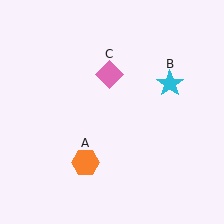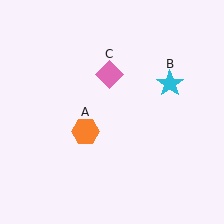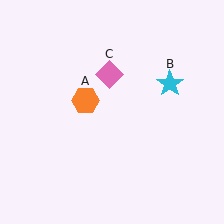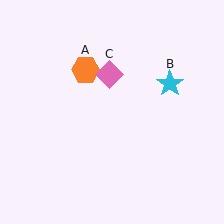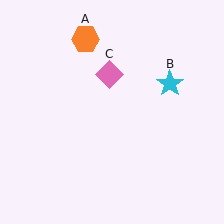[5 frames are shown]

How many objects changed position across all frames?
1 object changed position: orange hexagon (object A).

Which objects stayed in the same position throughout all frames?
Cyan star (object B) and pink diamond (object C) remained stationary.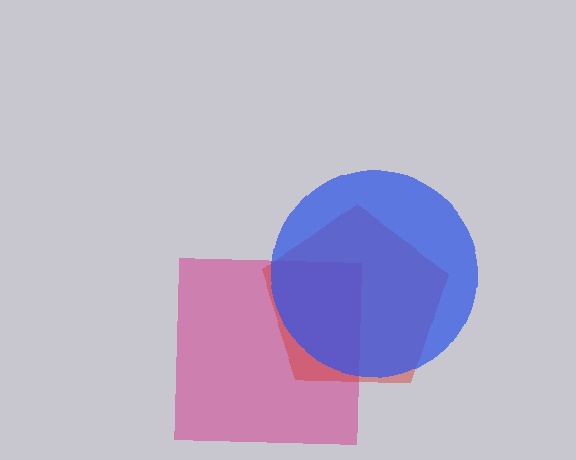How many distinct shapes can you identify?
There are 3 distinct shapes: a magenta square, a red pentagon, a blue circle.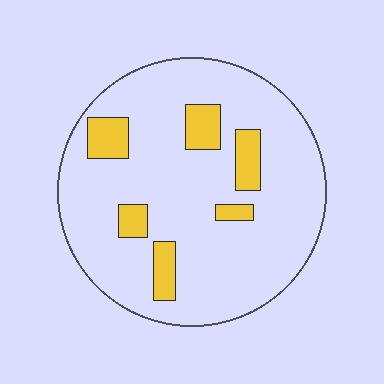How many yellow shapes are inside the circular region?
6.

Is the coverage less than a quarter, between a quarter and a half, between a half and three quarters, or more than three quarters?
Less than a quarter.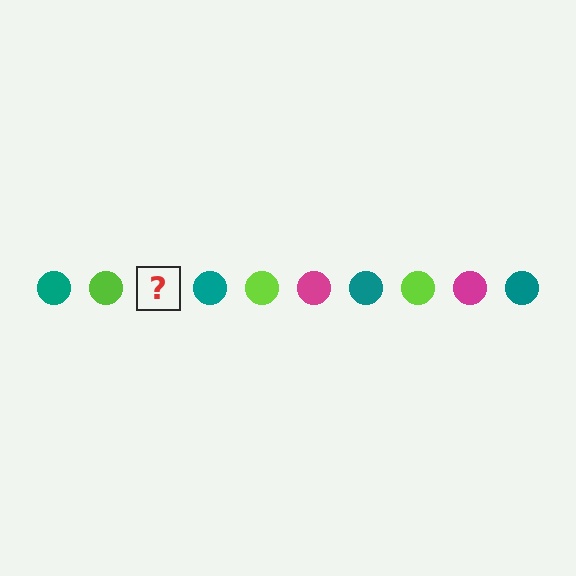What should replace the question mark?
The question mark should be replaced with a magenta circle.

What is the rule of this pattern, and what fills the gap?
The rule is that the pattern cycles through teal, lime, magenta circles. The gap should be filled with a magenta circle.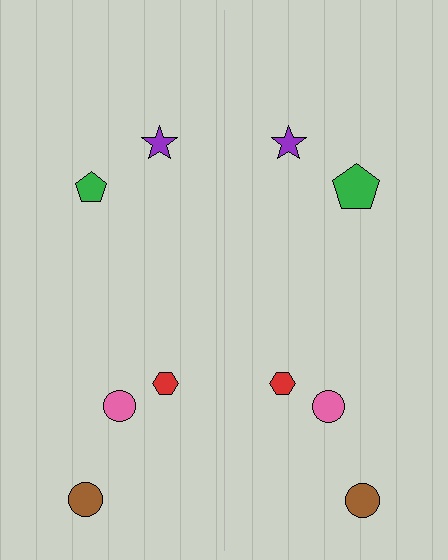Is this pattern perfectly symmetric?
No, the pattern is not perfectly symmetric. The green pentagon on the right side has a different size than its mirror counterpart.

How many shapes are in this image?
There are 10 shapes in this image.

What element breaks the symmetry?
The green pentagon on the right side has a different size than its mirror counterpart.